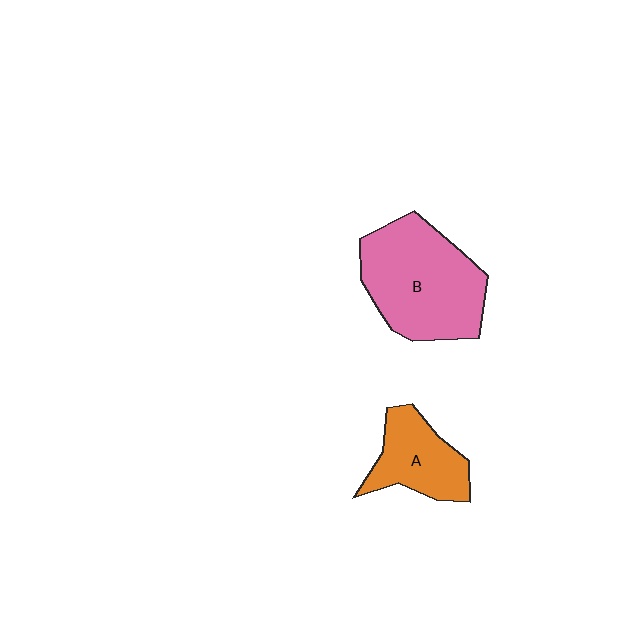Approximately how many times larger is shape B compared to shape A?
Approximately 1.8 times.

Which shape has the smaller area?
Shape A (orange).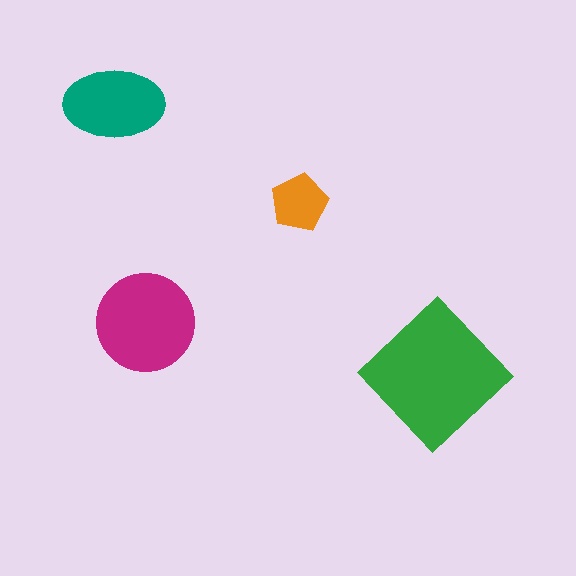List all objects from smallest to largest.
The orange pentagon, the teal ellipse, the magenta circle, the green diamond.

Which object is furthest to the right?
The green diamond is rightmost.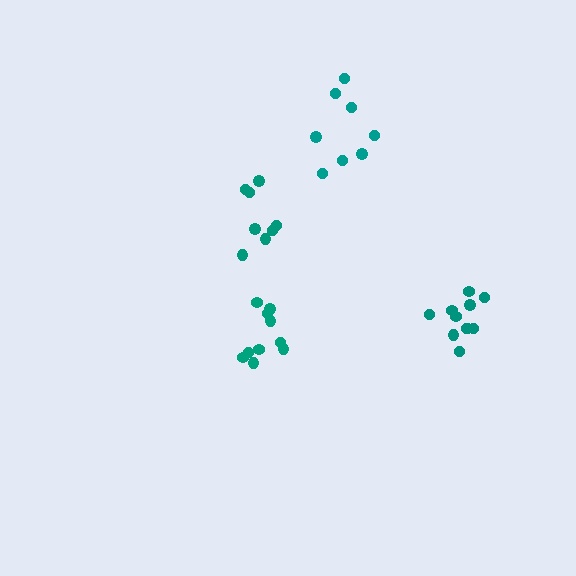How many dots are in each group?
Group 1: 10 dots, Group 2: 8 dots, Group 3: 11 dots, Group 4: 8 dots (37 total).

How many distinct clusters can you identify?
There are 4 distinct clusters.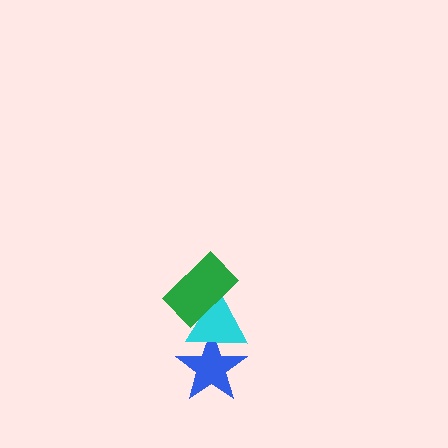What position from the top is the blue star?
The blue star is 3rd from the top.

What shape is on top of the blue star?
The cyan triangle is on top of the blue star.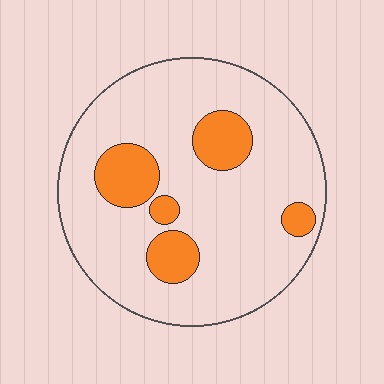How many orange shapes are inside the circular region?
5.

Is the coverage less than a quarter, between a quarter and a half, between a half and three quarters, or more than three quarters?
Less than a quarter.